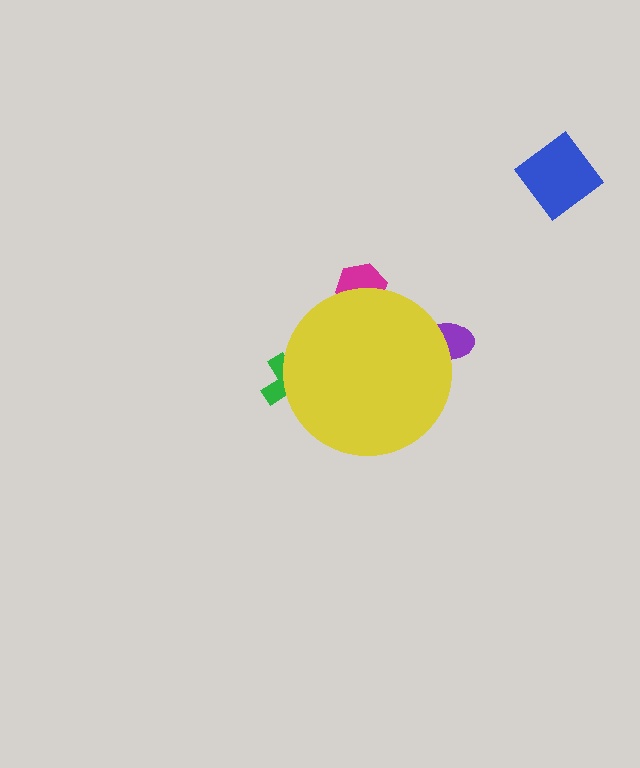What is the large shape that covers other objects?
A yellow circle.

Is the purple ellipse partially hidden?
Yes, the purple ellipse is partially hidden behind the yellow circle.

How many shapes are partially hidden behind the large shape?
3 shapes are partially hidden.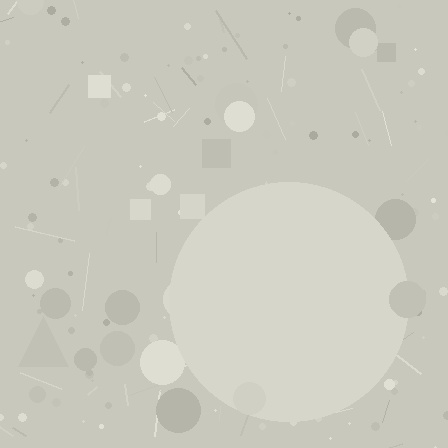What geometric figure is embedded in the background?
A circle is embedded in the background.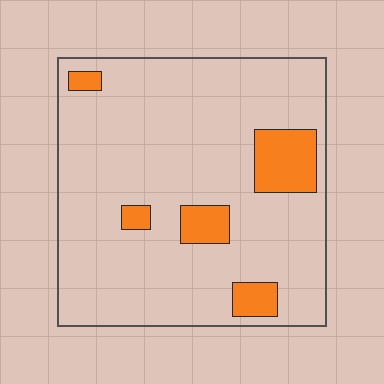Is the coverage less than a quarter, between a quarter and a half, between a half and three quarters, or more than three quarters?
Less than a quarter.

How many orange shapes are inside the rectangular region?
5.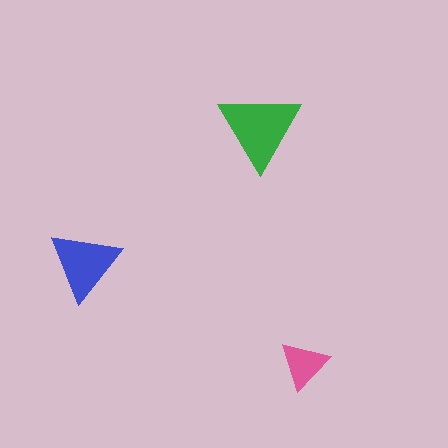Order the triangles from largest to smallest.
the green one, the blue one, the pink one.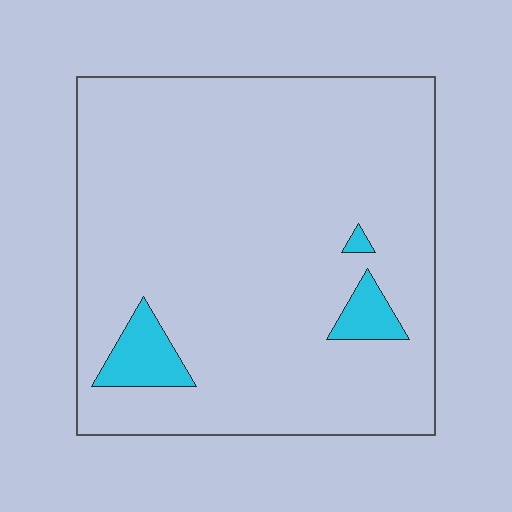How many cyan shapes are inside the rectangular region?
3.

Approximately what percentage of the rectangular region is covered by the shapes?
Approximately 5%.